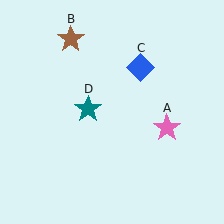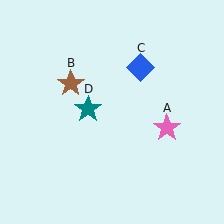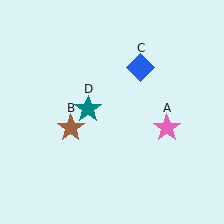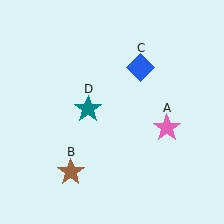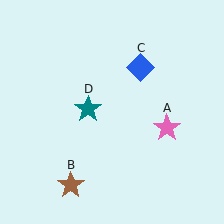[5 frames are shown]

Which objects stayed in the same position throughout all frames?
Pink star (object A) and blue diamond (object C) and teal star (object D) remained stationary.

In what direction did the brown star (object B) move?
The brown star (object B) moved down.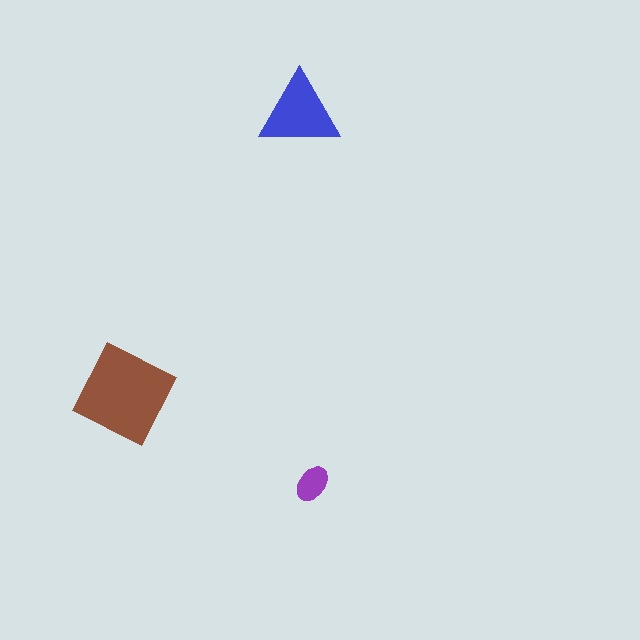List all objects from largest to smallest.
The brown square, the blue triangle, the purple ellipse.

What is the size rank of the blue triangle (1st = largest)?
2nd.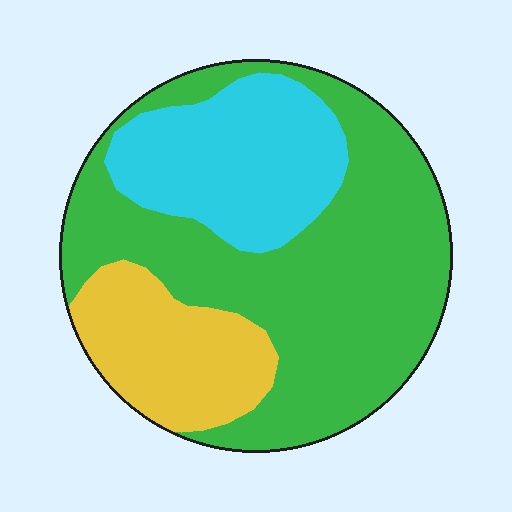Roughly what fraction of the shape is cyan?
Cyan covers about 25% of the shape.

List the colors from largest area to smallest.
From largest to smallest: green, cyan, yellow.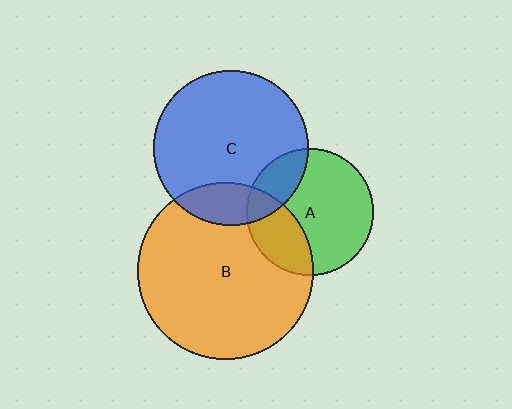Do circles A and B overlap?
Yes.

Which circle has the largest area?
Circle B (orange).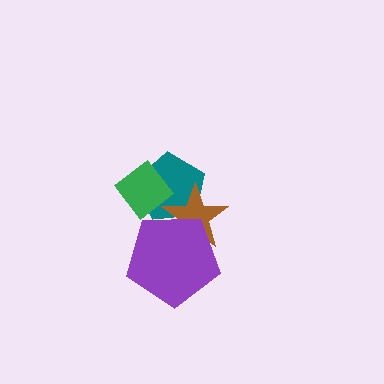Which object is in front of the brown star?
The purple pentagon is in front of the brown star.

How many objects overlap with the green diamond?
2 objects overlap with the green diamond.